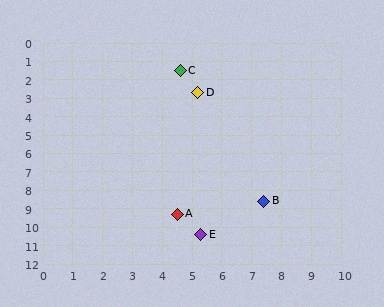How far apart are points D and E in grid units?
Points D and E are about 7.7 grid units apart.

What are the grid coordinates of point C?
Point C is at approximately (4.6, 1.5).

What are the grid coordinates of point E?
Point E is at approximately (5.3, 10.4).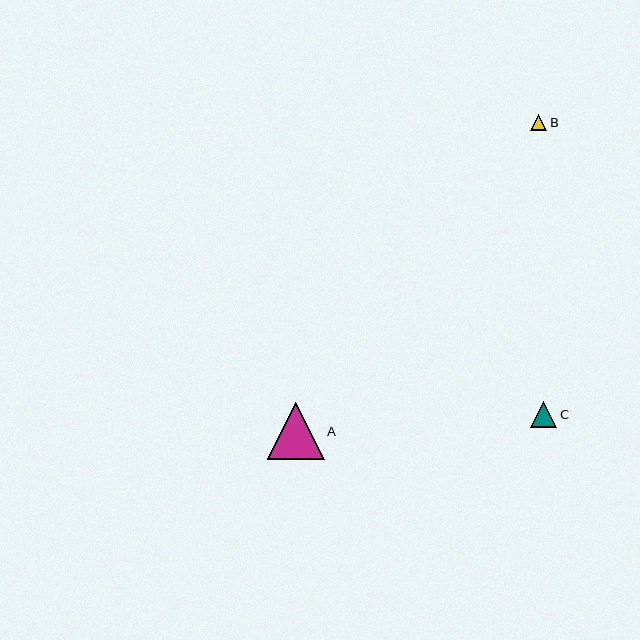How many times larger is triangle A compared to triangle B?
Triangle A is approximately 3.6 times the size of triangle B.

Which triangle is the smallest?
Triangle B is the smallest with a size of approximately 16 pixels.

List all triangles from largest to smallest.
From largest to smallest: A, C, B.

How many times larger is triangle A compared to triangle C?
Triangle A is approximately 2.2 times the size of triangle C.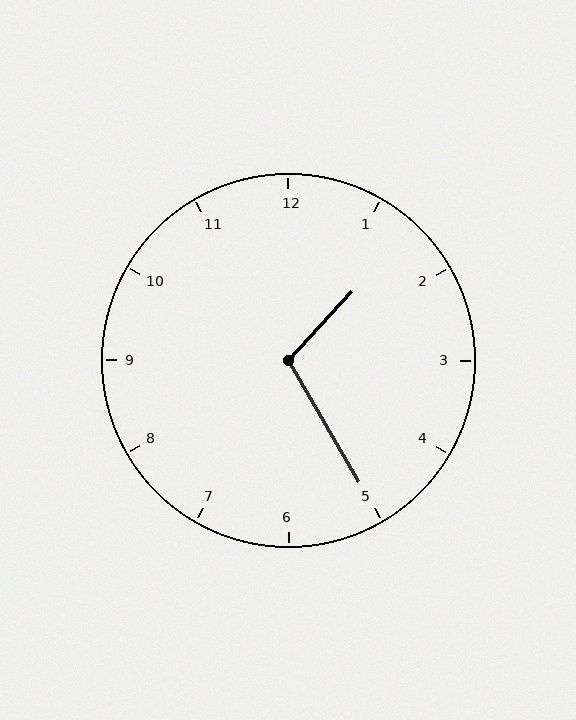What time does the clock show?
1:25.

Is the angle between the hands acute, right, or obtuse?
It is obtuse.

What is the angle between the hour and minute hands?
Approximately 108 degrees.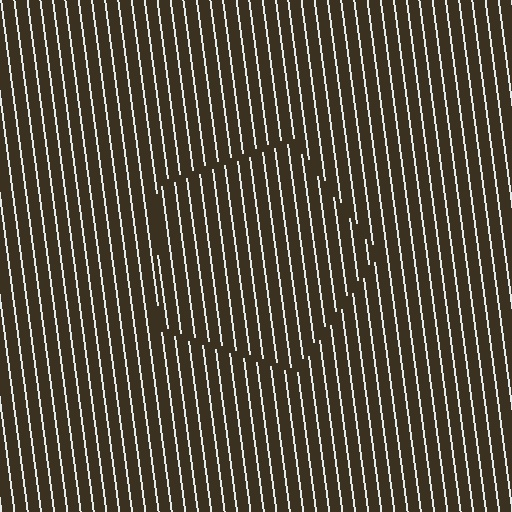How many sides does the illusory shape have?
5 sides — the line-ends trace a pentagon.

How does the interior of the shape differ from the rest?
The interior of the shape contains the same grating, shifted by half a period — the contour is defined by the phase discontinuity where line-ends from the inner and outer gratings abut.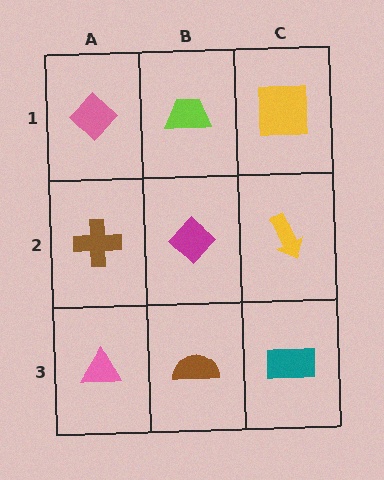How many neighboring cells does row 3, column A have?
2.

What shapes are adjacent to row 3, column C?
A yellow arrow (row 2, column C), a brown semicircle (row 3, column B).